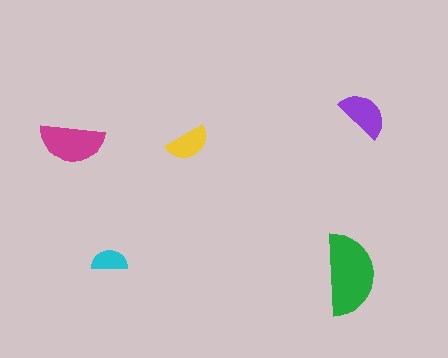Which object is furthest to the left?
The magenta semicircle is leftmost.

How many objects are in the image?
There are 5 objects in the image.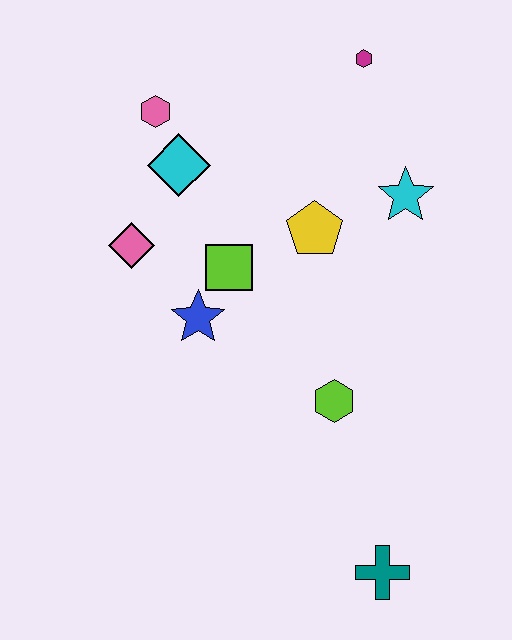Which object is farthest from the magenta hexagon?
The teal cross is farthest from the magenta hexagon.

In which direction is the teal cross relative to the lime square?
The teal cross is below the lime square.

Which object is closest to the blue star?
The lime square is closest to the blue star.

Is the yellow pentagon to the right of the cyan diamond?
Yes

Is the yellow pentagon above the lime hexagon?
Yes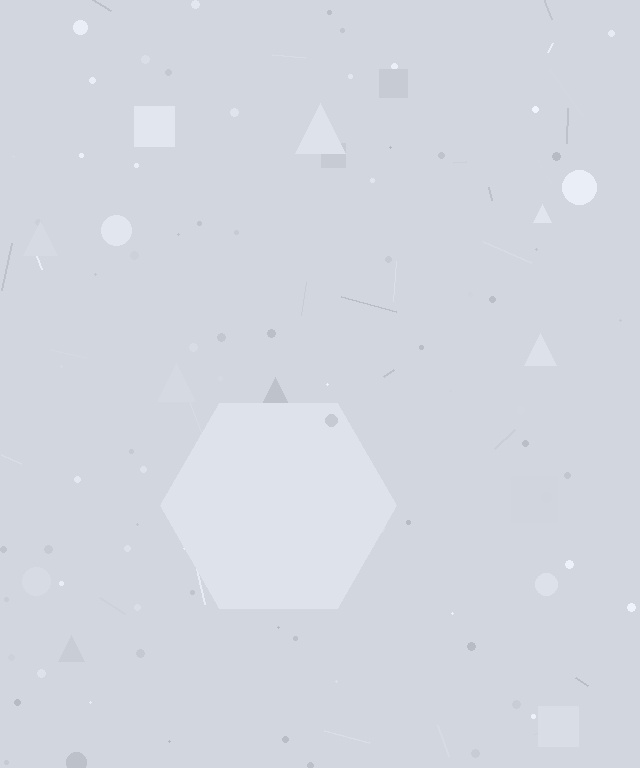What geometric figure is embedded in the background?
A hexagon is embedded in the background.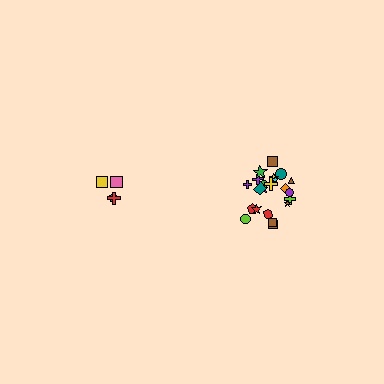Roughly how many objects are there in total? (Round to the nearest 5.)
Roughly 25 objects in total.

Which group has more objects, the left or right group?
The right group.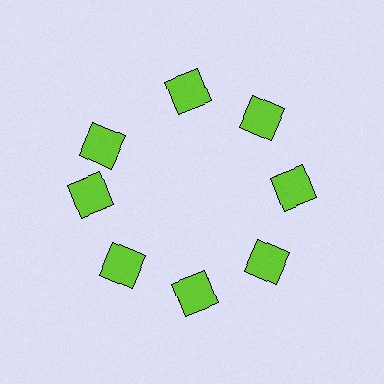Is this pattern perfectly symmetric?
No. The 8 lime squares are arranged in a ring, but one element near the 10 o'clock position is rotated out of alignment along the ring, breaking the 8-fold rotational symmetry.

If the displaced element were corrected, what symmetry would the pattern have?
It would have 8-fold rotational symmetry — the pattern would map onto itself every 45 degrees.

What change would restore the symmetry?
The symmetry would be restored by rotating it back into even spacing with its neighbors so that all 8 squares sit at equal angles and equal distance from the center.